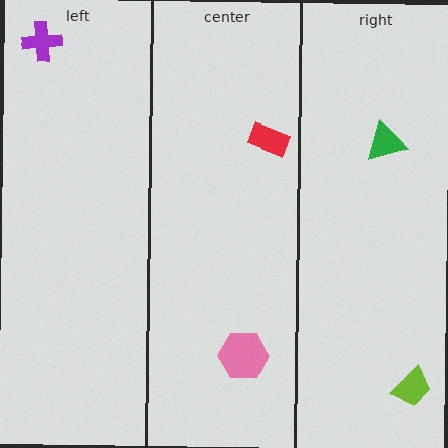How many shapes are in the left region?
1.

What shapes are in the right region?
The lime trapezoid, the green triangle.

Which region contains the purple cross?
The left region.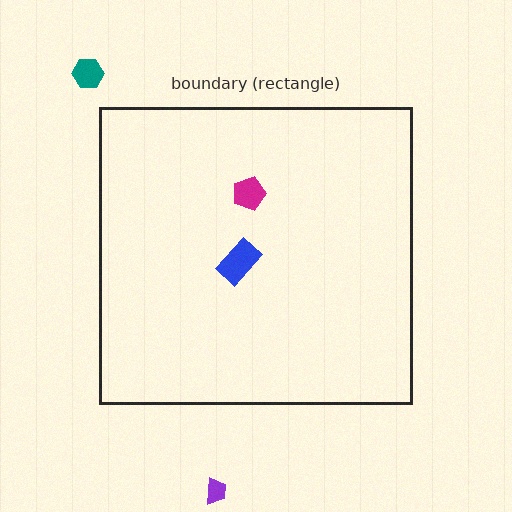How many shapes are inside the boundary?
2 inside, 2 outside.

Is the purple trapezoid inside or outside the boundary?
Outside.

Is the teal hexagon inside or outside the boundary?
Outside.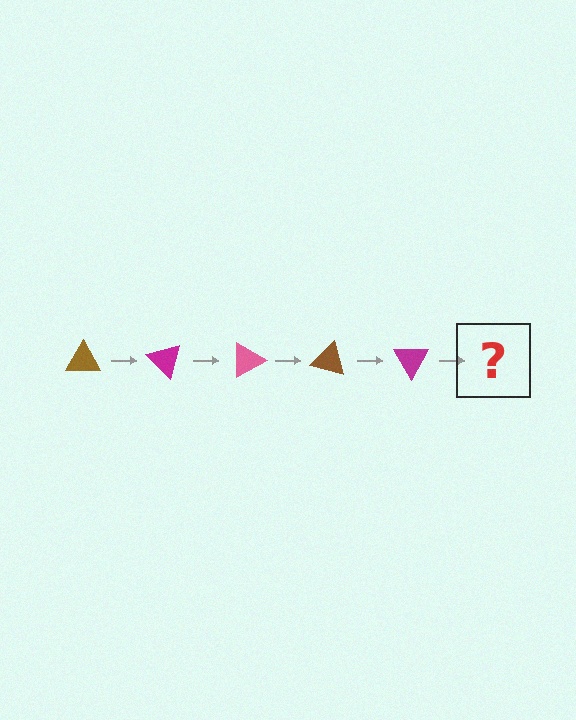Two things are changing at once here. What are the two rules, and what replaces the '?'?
The two rules are that it rotates 45 degrees each step and the color cycles through brown, magenta, and pink. The '?' should be a pink triangle, rotated 225 degrees from the start.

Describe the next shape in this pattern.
It should be a pink triangle, rotated 225 degrees from the start.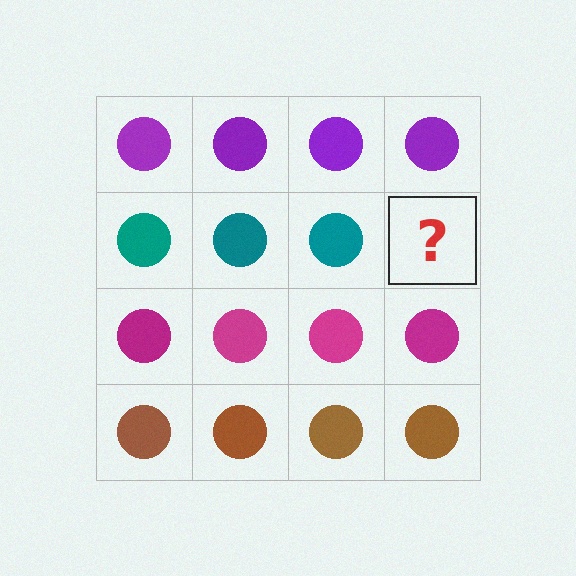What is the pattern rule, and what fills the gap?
The rule is that each row has a consistent color. The gap should be filled with a teal circle.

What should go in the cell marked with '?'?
The missing cell should contain a teal circle.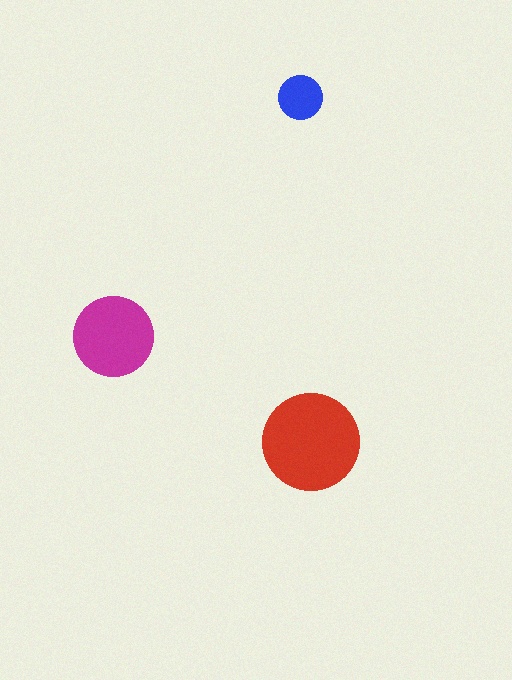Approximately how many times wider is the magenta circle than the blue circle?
About 2 times wider.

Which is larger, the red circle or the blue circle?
The red one.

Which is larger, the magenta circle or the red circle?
The red one.